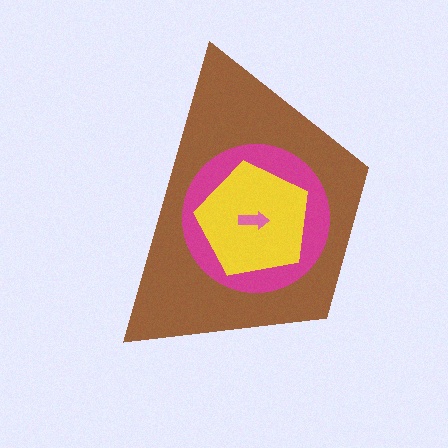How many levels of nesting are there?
4.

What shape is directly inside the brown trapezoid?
The magenta circle.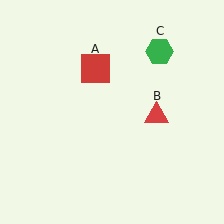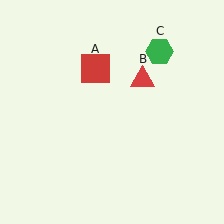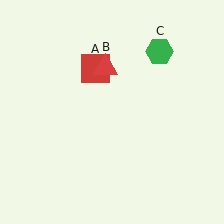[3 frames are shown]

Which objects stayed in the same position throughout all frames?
Red square (object A) and green hexagon (object C) remained stationary.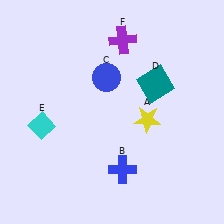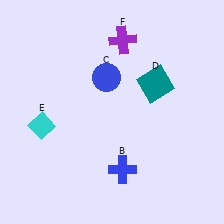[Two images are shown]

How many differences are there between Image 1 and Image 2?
There is 1 difference between the two images.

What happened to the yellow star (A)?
The yellow star (A) was removed in Image 2. It was in the bottom-right area of Image 1.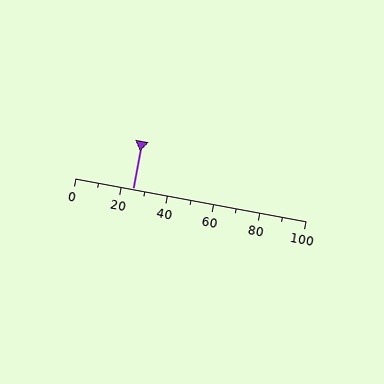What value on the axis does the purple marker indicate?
The marker indicates approximately 25.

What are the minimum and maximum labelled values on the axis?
The axis runs from 0 to 100.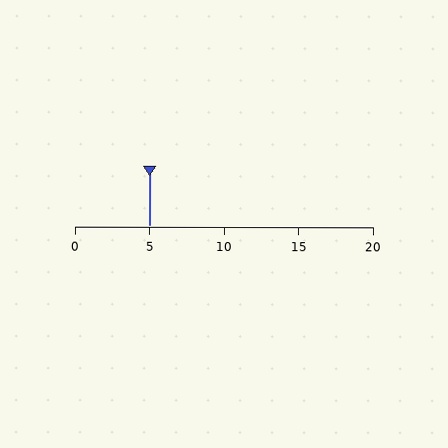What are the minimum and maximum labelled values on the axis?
The axis runs from 0 to 20.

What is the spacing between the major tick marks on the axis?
The major ticks are spaced 5 apart.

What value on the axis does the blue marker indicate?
The marker indicates approximately 5.